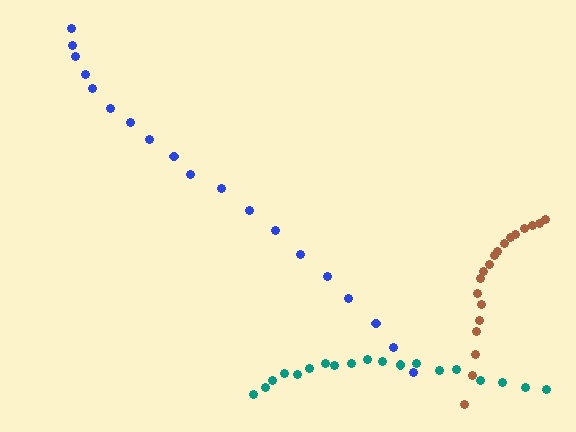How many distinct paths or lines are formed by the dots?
There are 3 distinct paths.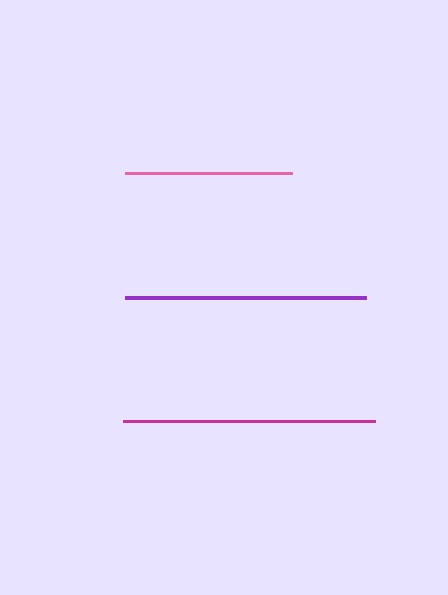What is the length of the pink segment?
The pink segment is approximately 167 pixels long.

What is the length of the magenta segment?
The magenta segment is approximately 252 pixels long.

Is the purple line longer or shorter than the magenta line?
The magenta line is longer than the purple line.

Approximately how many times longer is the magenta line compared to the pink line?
The magenta line is approximately 1.5 times the length of the pink line.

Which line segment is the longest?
The magenta line is the longest at approximately 252 pixels.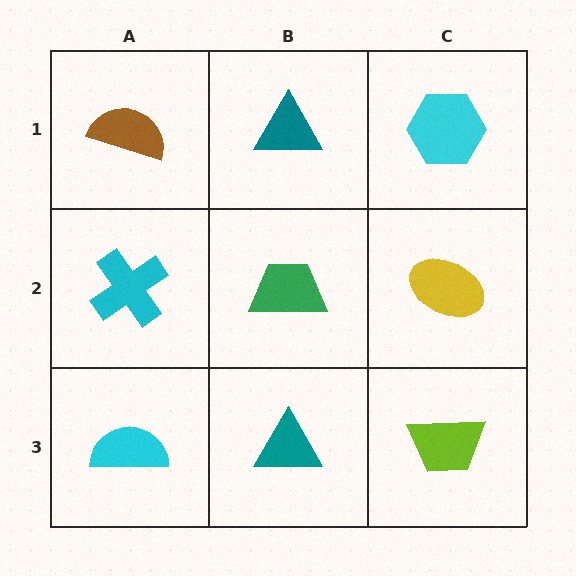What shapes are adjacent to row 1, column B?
A green trapezoid (row 2, column B), a brown semicircle (row 1, column A), a cyan hexagon (row 1, column C).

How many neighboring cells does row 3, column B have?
3.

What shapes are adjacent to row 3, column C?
A yellow ellipse (row 2, column C), a teal triangle (row 3, column B).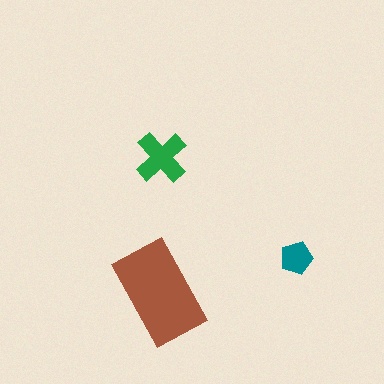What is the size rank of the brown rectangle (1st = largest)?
1st.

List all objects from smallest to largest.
The teal pentagon, the green cross, the brown rectangle.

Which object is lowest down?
The brown rectangle is bottommost.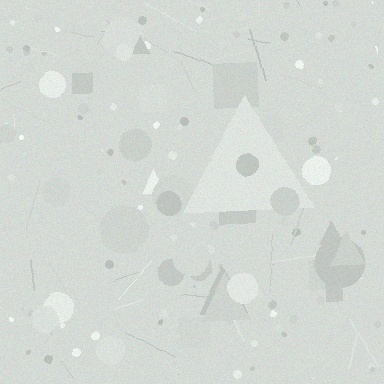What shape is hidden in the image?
A triangle is hidden in the image.